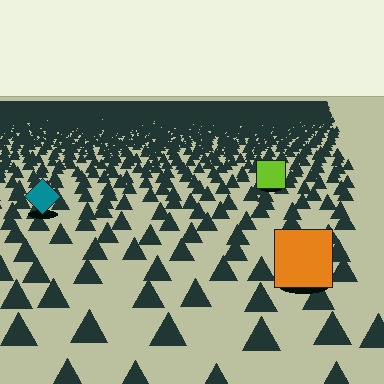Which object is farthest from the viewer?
The lime square is farthest from the viewer. It appears smaller and the ground texture around it is denser.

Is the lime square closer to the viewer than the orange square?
No. The orange square is closer — you can tell from the texture gradient: the ground texture is coarser near it.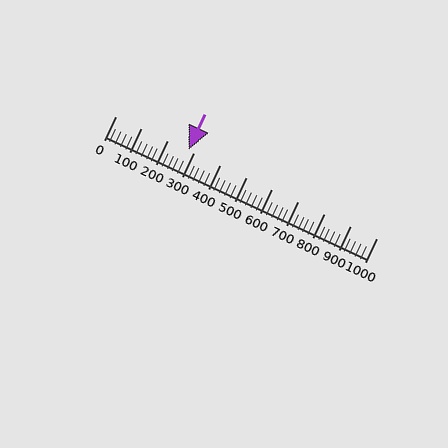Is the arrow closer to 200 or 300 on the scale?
The arrow is closer to 300.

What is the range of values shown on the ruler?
The ruler shows values from 0 to 1000.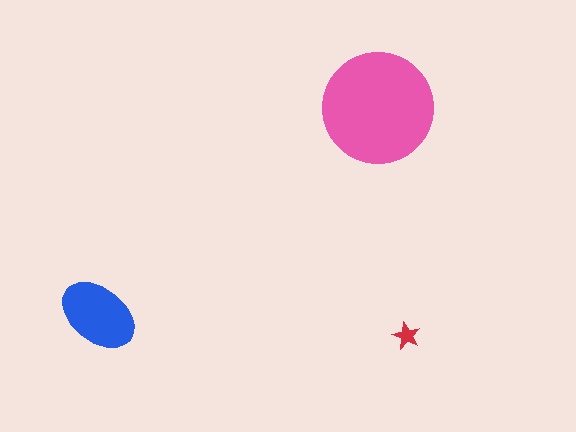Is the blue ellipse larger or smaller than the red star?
Larger.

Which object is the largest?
The pink circle.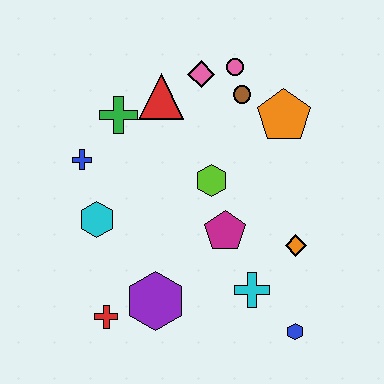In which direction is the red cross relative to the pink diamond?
The red cross is below the pink diamond.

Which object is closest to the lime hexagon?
The magenta pentagon is closest to the lime hexagon.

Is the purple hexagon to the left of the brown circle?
Yes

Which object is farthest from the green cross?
The blue hexagon is farthest from the green cross.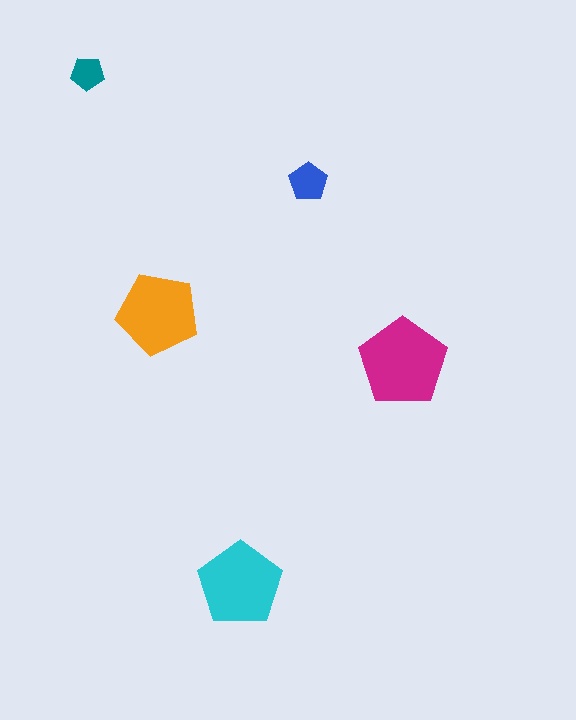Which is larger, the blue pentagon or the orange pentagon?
The orange one.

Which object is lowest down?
The cyan pentagon is bottommost.